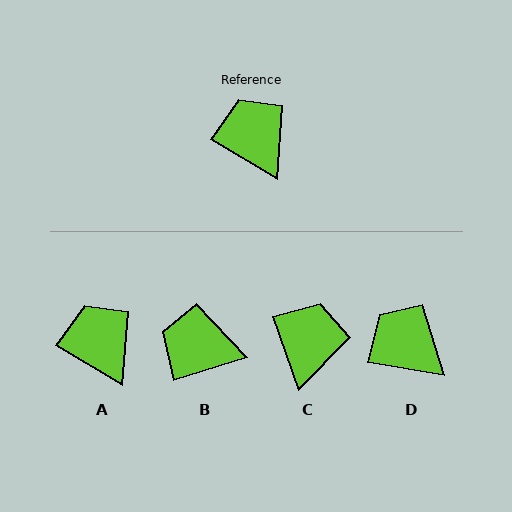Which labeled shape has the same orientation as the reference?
A.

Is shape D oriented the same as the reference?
No, it is off by about 22 degrees.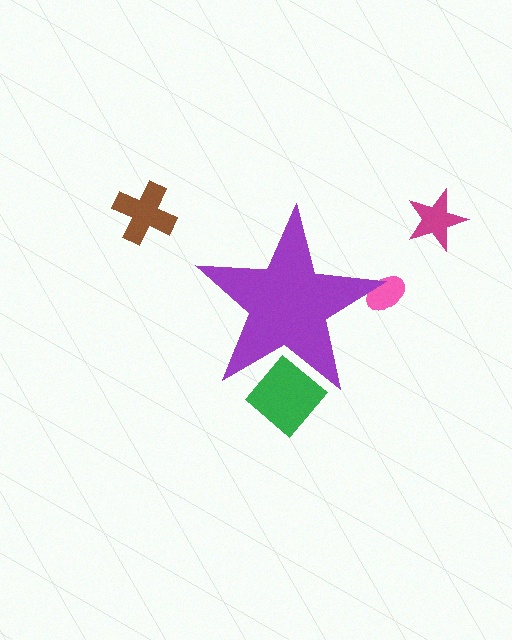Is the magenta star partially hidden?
No, the magenta star is fully visible.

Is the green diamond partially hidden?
Yes, the green diamond is partially hidden behind the purple star.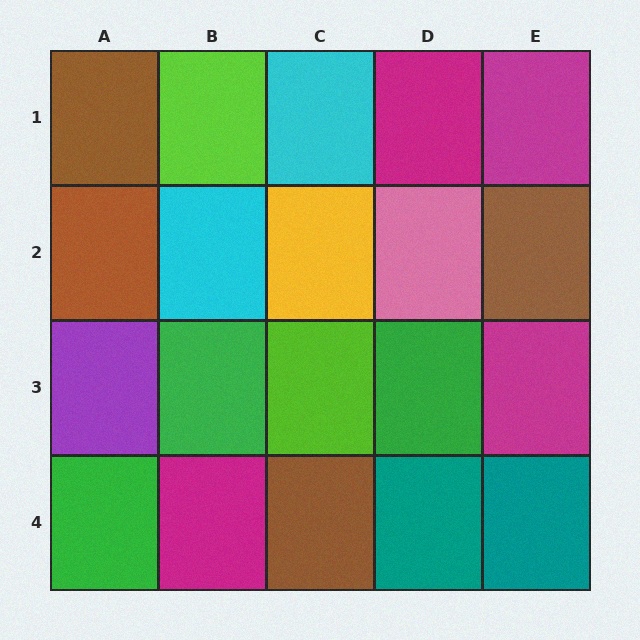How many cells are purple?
1 cell is purple.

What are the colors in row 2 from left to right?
Brown, cyan, yellow, pink, brown.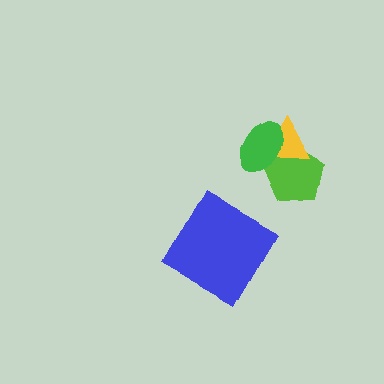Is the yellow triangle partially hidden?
Yes, it is partially covered by another shape.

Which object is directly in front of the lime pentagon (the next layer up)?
The yellow triangle is directly in front of the lime pentagon.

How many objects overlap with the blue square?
0 objects overlap with the blue square.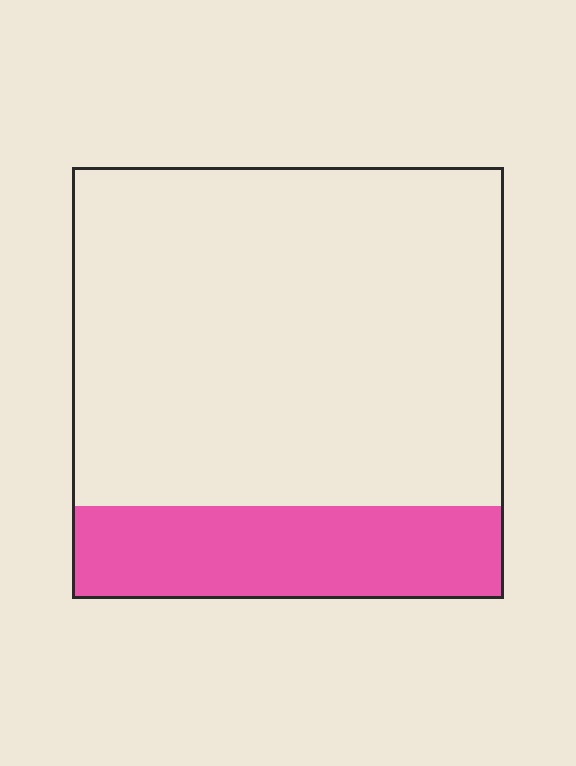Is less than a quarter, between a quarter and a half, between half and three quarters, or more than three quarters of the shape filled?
Less than a quarter.